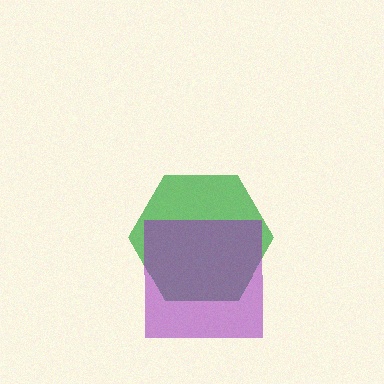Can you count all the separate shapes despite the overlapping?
Yes, there are 2 separate shapes.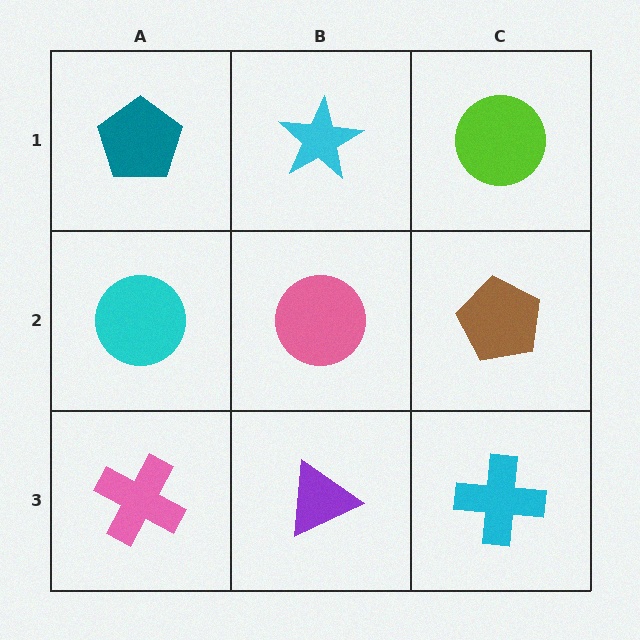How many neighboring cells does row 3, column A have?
2.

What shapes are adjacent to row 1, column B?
A pink circle (row 2, column B), a teal pentagon (row 1, column A), a lime circle (row 1, column C).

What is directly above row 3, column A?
A cyan circle.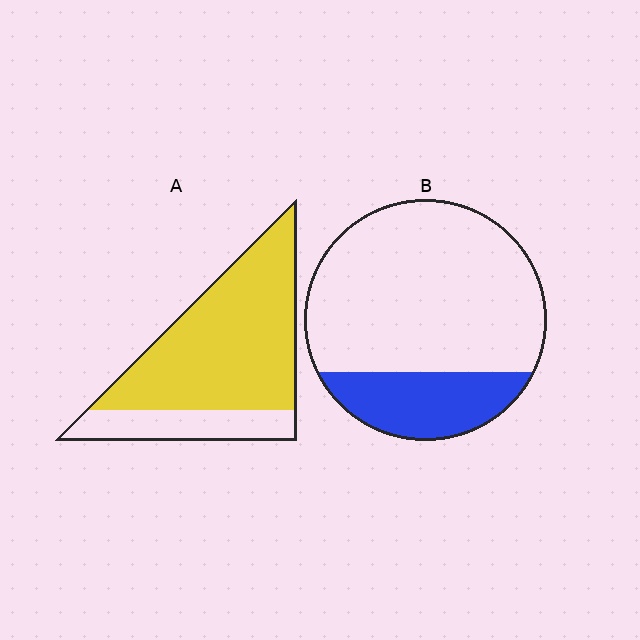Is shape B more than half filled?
No.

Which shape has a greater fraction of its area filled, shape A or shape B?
Shape A.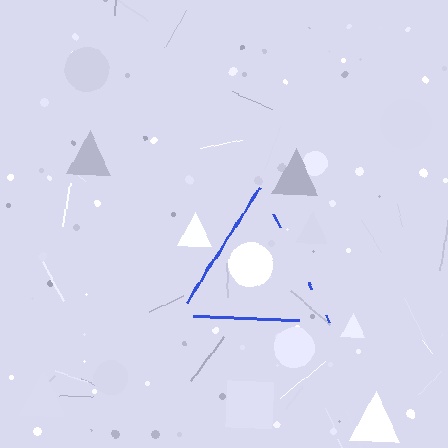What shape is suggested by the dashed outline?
The dashed outline suggests a triangle.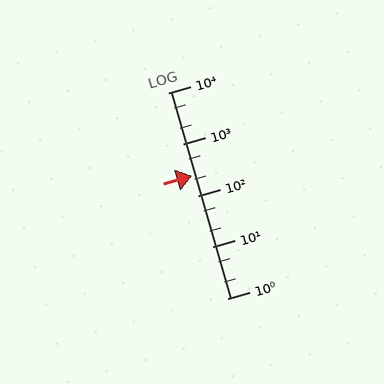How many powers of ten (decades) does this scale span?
The scale spans 4 decades, from 1 to 10000.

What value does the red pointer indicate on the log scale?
The pointer indicates approximately 240.